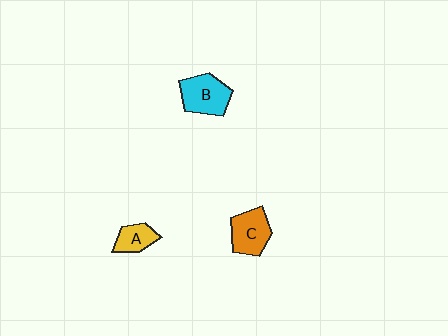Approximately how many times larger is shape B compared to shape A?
Approximately 1.7 times.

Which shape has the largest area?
Shape B (cyan).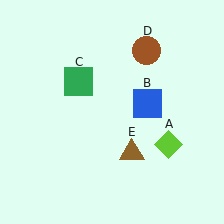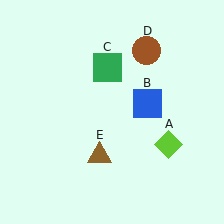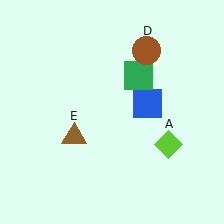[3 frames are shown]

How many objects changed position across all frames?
2 objects changed position: green square (object C), brown triangle (object E).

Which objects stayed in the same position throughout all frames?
Lime diamond (object A) and blue square (object B) and brown circle (object D) remained stationary.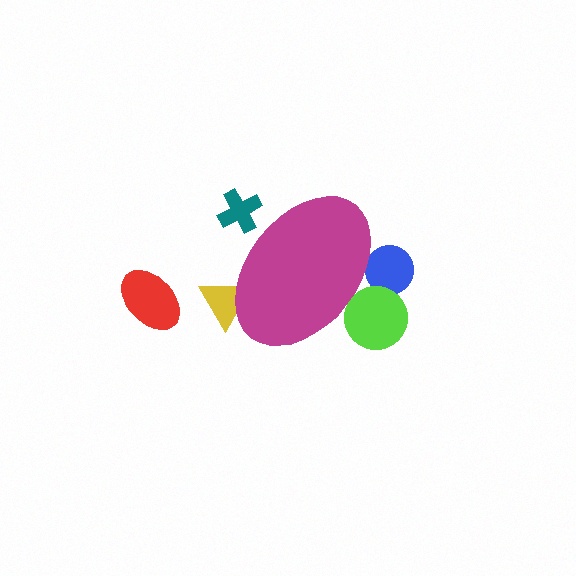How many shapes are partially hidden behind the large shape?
4 shapes are partially hidden.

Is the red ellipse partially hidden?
No, the red ellipse is fully visible.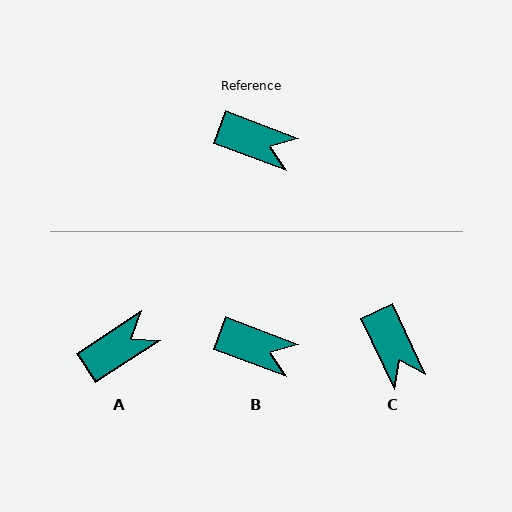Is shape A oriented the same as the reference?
No, it is off by about 54 degrees.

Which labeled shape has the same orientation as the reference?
B.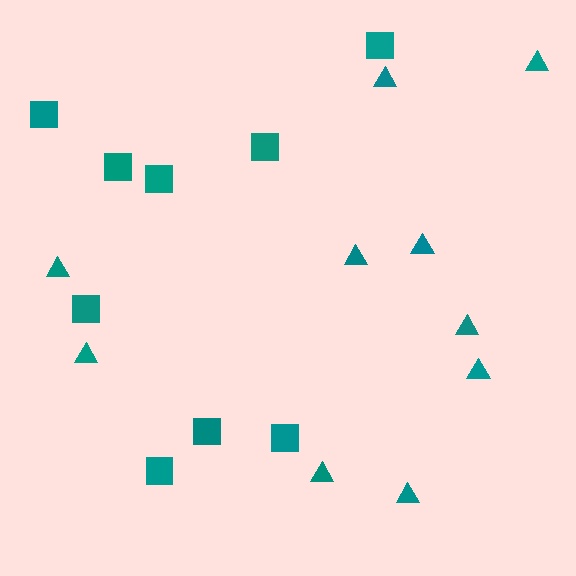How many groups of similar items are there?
There are 2 groups: one group of squares (9) and one group of triangles (10).